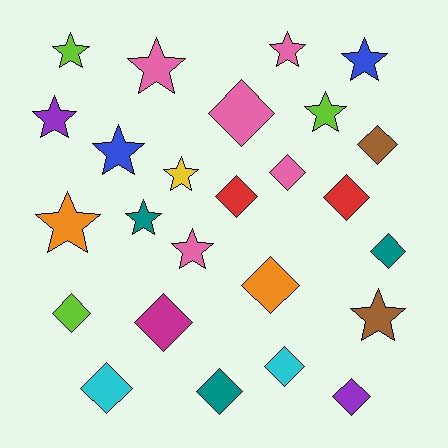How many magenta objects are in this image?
There is 1 magenta object.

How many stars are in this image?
There are 12 stars.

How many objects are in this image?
There are 25 objects.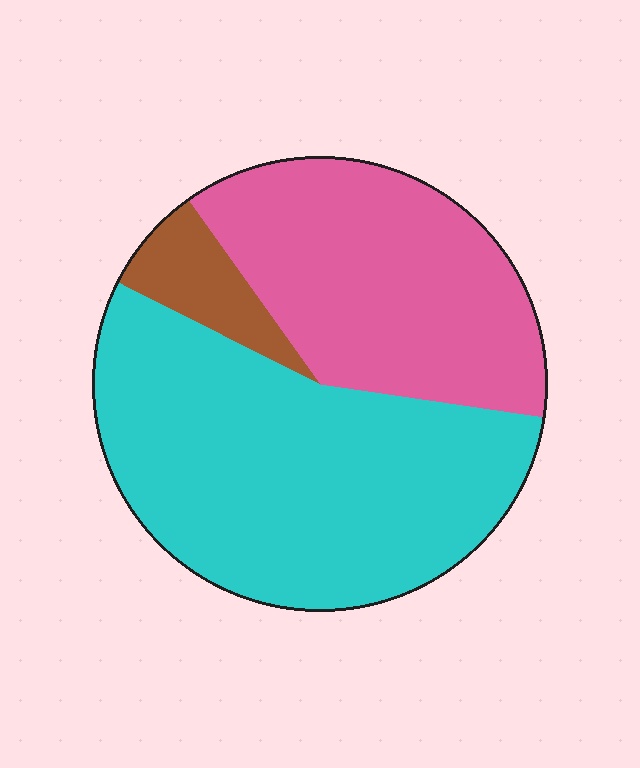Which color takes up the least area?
Brown, at roughly 10%.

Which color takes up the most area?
Cyan, at roughly 55%.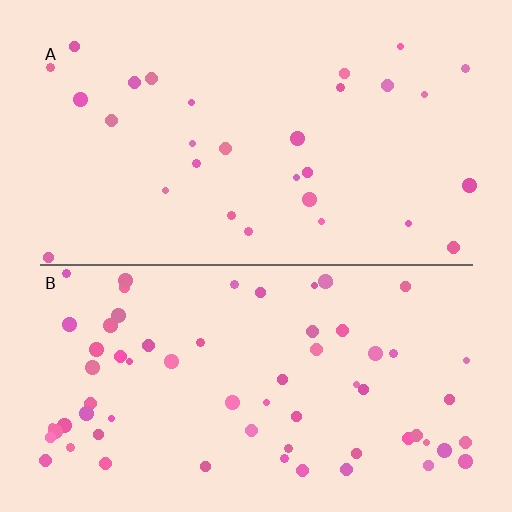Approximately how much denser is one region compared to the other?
Approximately 2.2× — region B over region A.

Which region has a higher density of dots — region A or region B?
B (the bottom).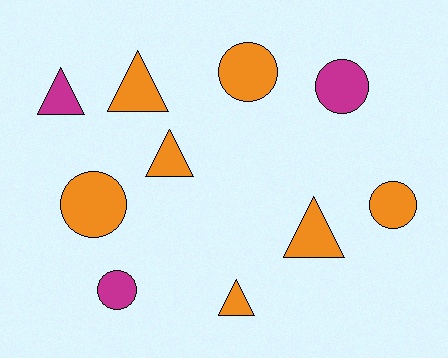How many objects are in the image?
There are 10 objects.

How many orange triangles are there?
There are 4 orange triangles.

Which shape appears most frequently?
Triangle, with 5 objects.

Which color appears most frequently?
Orange, with 7 objects.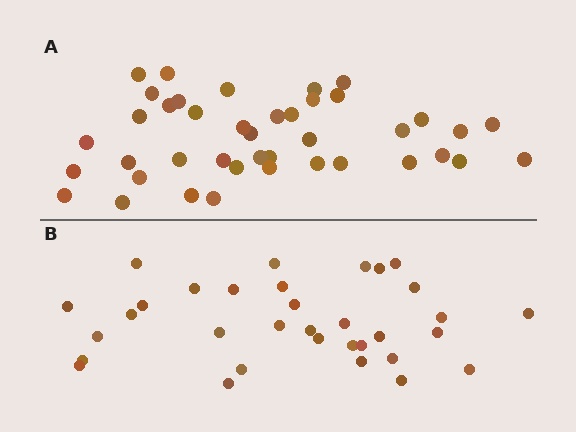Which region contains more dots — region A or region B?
Region A (the top region) has more dots.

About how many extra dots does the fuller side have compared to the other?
Region A has roughly 8 or so more dots than region B.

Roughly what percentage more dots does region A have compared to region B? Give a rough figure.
About 25% more.